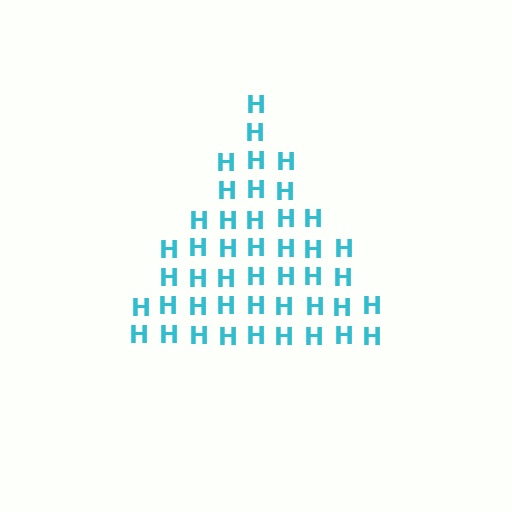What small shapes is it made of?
It is made of small letter H's.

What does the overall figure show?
The overall figure shows a triangle.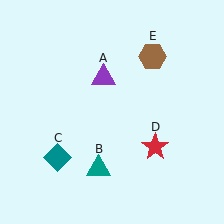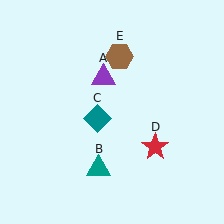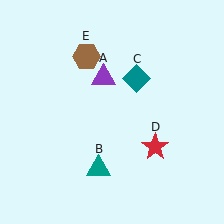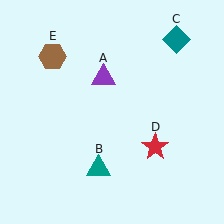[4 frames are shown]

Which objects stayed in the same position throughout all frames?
Purple triangle (object A) and teal triangle (object B) and red star (object D) remained stationary.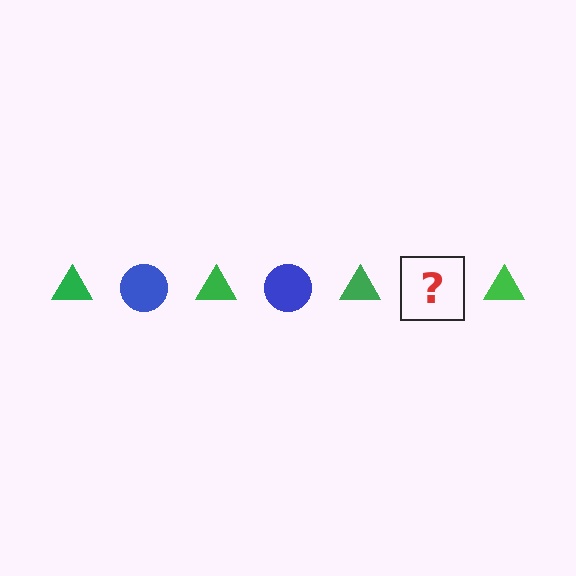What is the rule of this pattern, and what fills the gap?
The rule is that the pattern alternates between green triangle and blue circle. The gap should be filled with a blue circle.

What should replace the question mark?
The question mark should be replaced with a blue circle.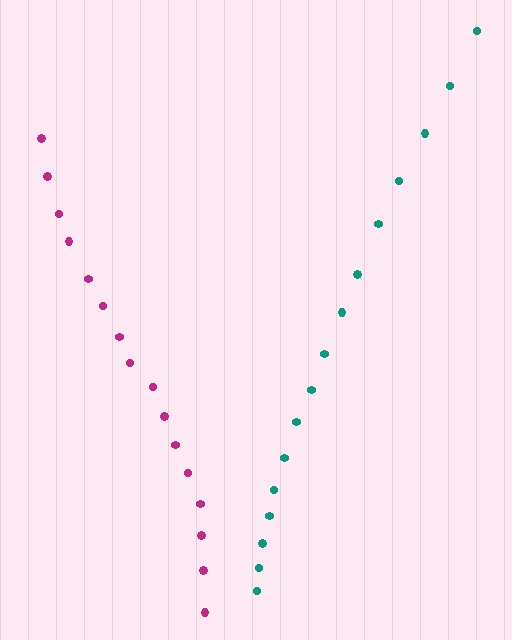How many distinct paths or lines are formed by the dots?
There are 2 distinct paths.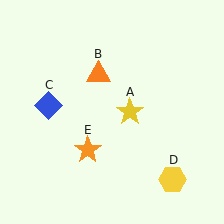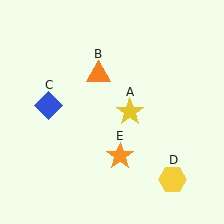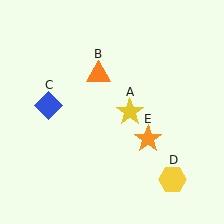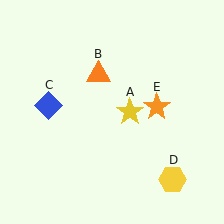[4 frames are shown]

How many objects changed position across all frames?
1 object changed position: orange star (object E).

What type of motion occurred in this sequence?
The orange star (object E) rotated counterclockwise around the center of the scene.